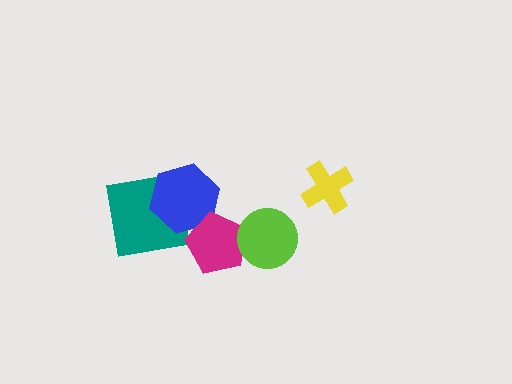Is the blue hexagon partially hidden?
Yes, it is partially covered by another shape.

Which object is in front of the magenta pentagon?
The lime circle is in front of the magenta pentagon.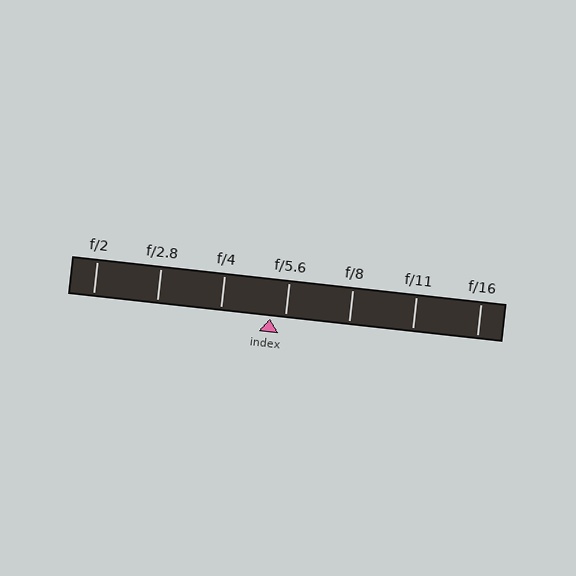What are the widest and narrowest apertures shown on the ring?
The widest aperture shown is f/2 and the narrowest is f/16.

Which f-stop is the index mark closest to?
The index mark is closest to f/5.6.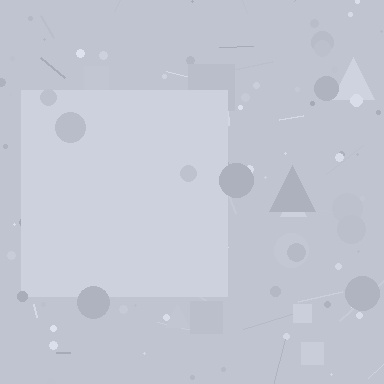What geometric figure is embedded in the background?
A square is embedded in the background.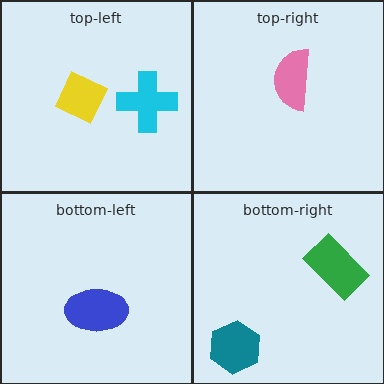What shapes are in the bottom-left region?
The blue ellipse.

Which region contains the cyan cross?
The top-left region.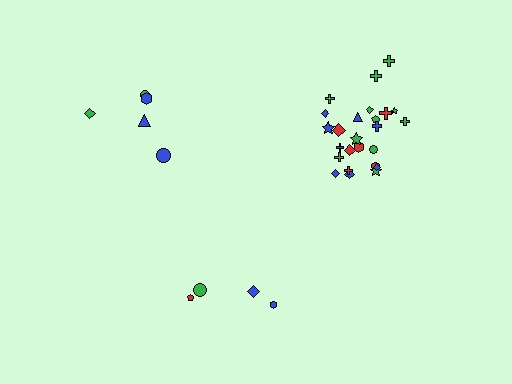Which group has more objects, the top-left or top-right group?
The top-right group.